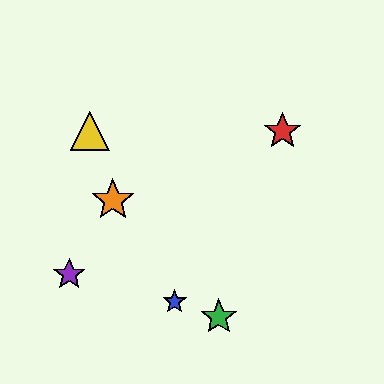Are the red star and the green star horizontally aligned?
No, the red star is at y≈131 and the green star is at y≈317.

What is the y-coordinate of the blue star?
The blue star is at y≈302.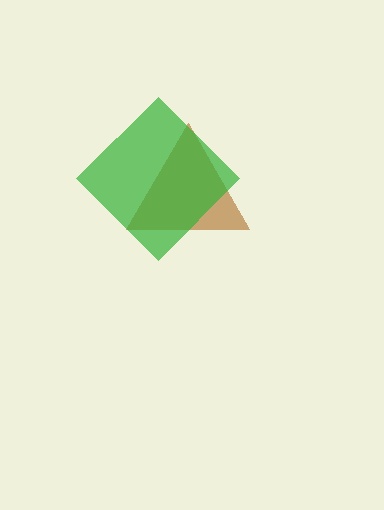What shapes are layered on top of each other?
The layered shapes are: a brown triangle, a green diamond.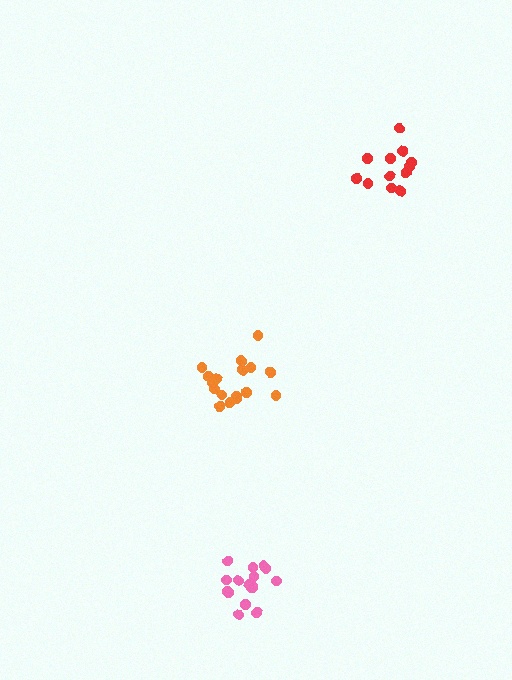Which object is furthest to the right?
The red cluster is rightmost.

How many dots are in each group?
Group 1: 17 dots, Group 2: 16 dots, Group 3: 12 dots (45 total).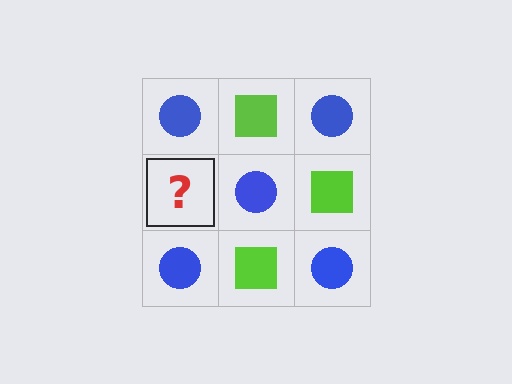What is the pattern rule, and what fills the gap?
The rule is that it alternates blue circle and lime square in a checkerboard pattern. The gap should be filled with a lime square.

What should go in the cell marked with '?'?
The missing cell should contain a lime square.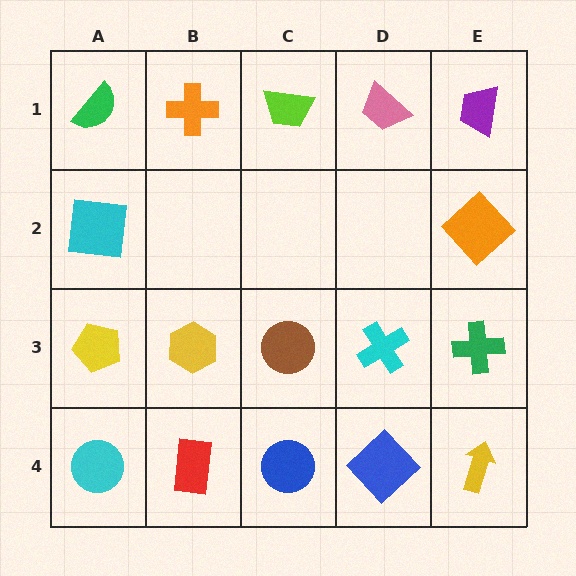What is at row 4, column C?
A blue circle.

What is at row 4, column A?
A cyan circle.